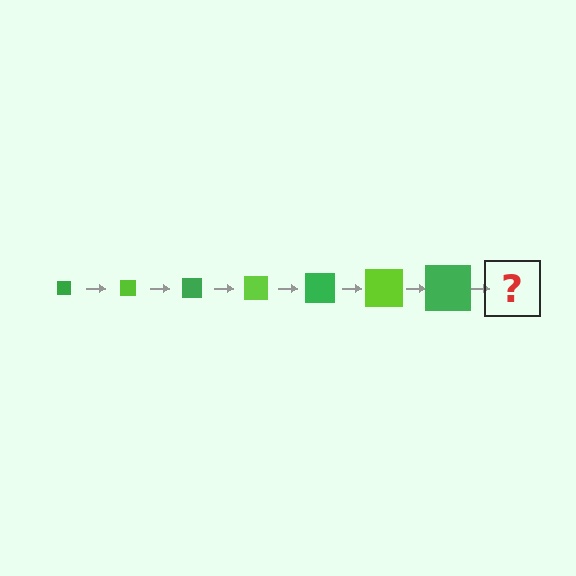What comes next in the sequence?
The next element should be a lime square, larger than the previous one.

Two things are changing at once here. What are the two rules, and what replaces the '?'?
The two rules are that the square grows larger each step and the color cycles through green and lime. The '?' should be a lime square, larger than the previous one.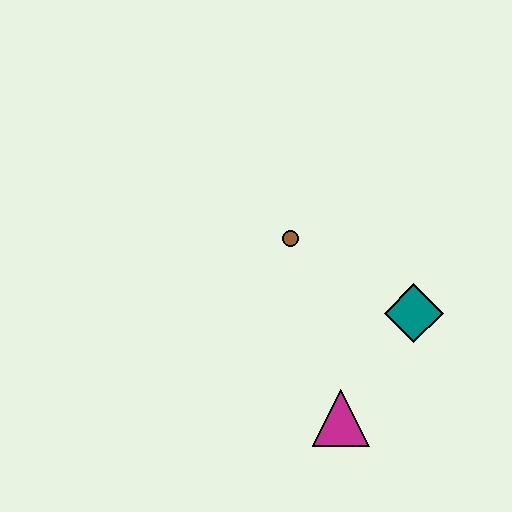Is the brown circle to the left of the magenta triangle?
Yes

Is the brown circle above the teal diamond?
Yes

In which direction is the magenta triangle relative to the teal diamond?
The magenta triangle is below the teal diamond.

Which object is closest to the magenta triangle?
The teal diamond is closest to the magenta triangle.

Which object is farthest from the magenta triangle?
The brown circle is farthest from the magenta triangle.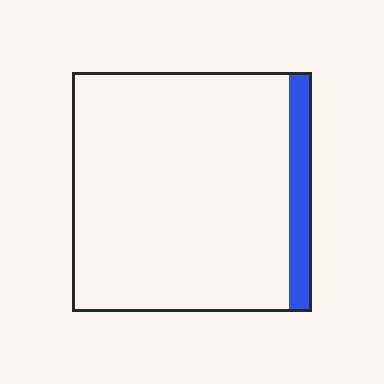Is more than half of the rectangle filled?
No.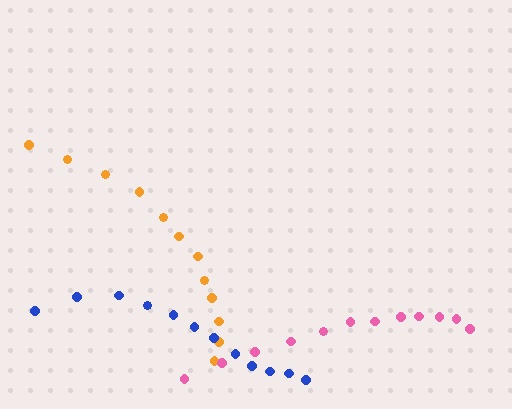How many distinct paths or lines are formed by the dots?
There are 3 distinct paths.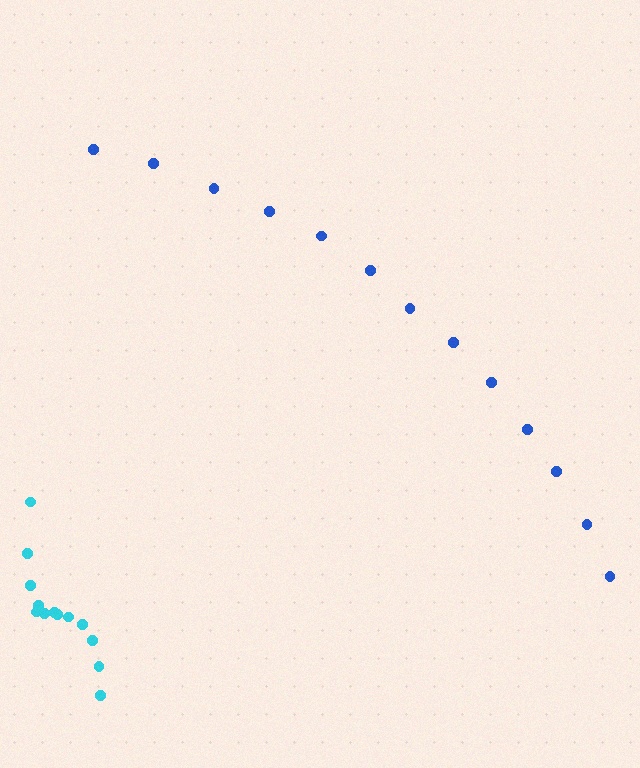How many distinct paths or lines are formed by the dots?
There are 2 distinct paths.